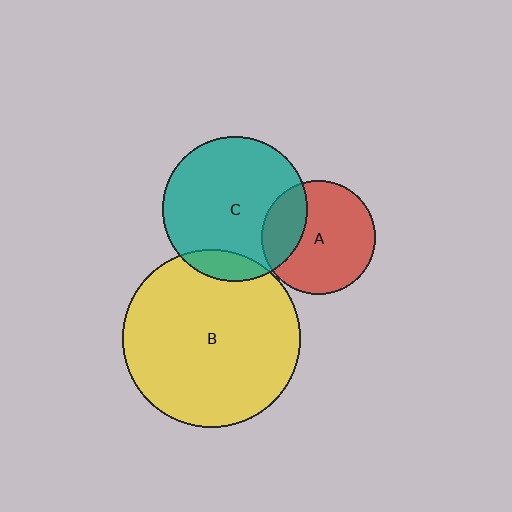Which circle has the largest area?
Circle B (yellow).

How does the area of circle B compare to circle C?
Approximately 1.5 times.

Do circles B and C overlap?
Yes.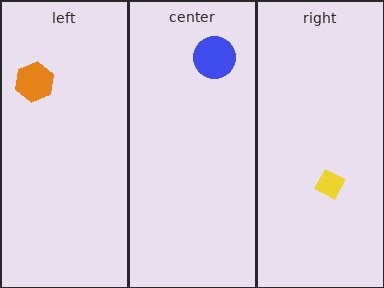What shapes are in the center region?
The blue circle.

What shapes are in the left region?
The orange hexagon.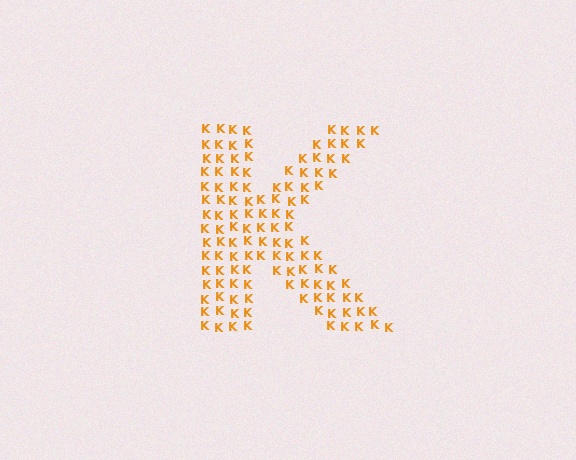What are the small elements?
The small elements are letter K's.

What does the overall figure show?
The overall figure shows the letter K.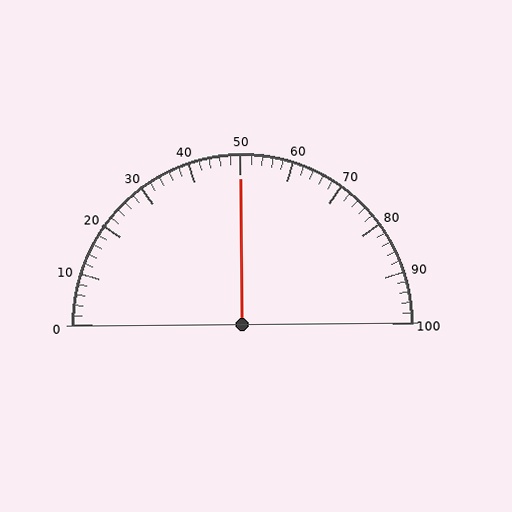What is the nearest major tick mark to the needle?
The nearest major tick mark is 50.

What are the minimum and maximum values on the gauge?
The gauge ranges from 0 to 100.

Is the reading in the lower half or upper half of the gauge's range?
The reading is in the upper half of the range (0 to 100).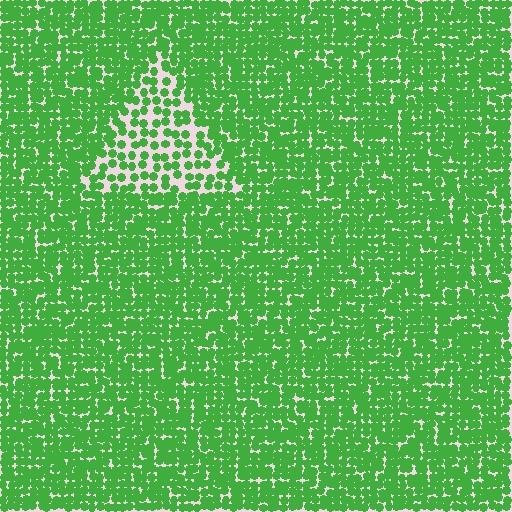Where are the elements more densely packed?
The elements are more densely packed outside the triangle boundary.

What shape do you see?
I see a triangle.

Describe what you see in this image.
The image contains small green elements arranged at two different densities. A triangle-shaped region is visible where the elements are less densely packed than the surrounding area.